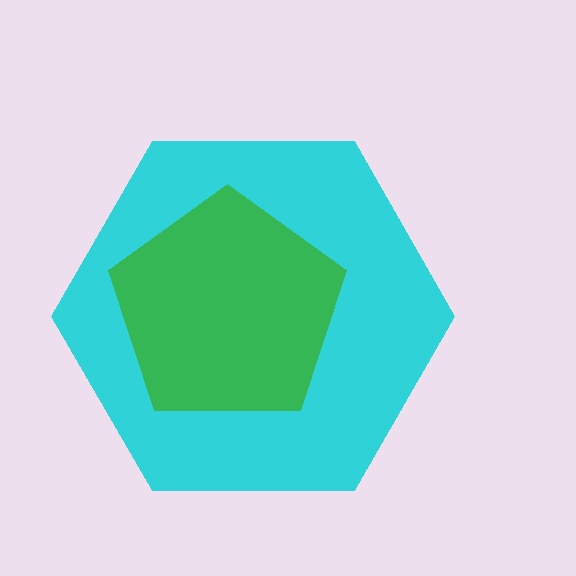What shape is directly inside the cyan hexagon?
The green pentagon.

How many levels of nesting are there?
2.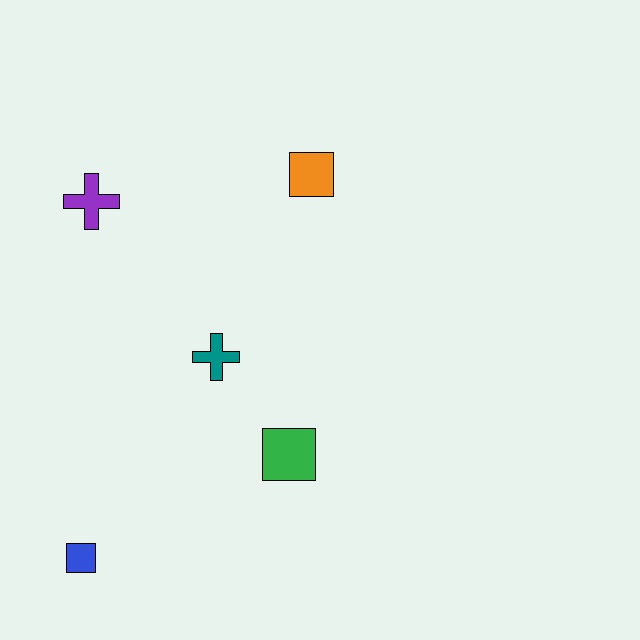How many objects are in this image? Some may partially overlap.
There are 5 objects.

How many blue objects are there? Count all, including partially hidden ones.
There is 1 blue object.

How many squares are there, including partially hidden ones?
There are 3 squares.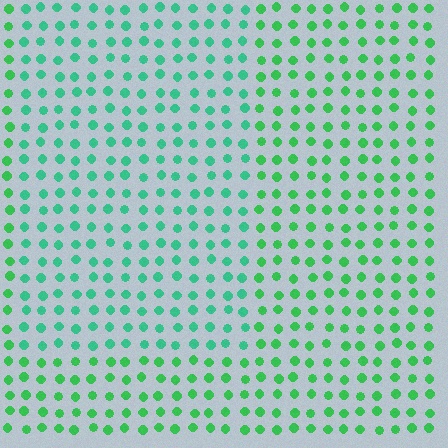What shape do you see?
I see a rectangle.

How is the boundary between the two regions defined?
The boundary is defined purely by a slight shift in hue (about 25 degrees). Spacing, size, and orientation are identical on both sides.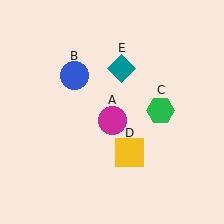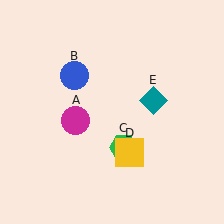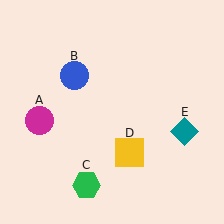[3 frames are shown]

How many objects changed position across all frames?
3 objects changed position: magenta circle (object A), green hexagon (object C), teal diamond (object E).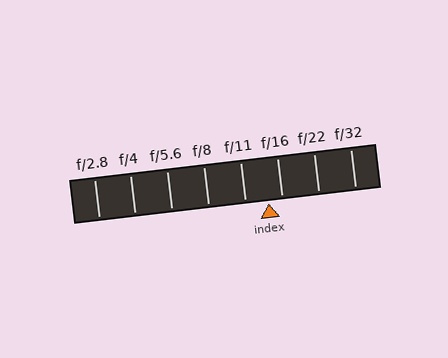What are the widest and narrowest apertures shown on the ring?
The widest aperture shown is f/2.8 and the narrowest is f/32.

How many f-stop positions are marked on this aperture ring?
There are 8 f-stop positions marked.